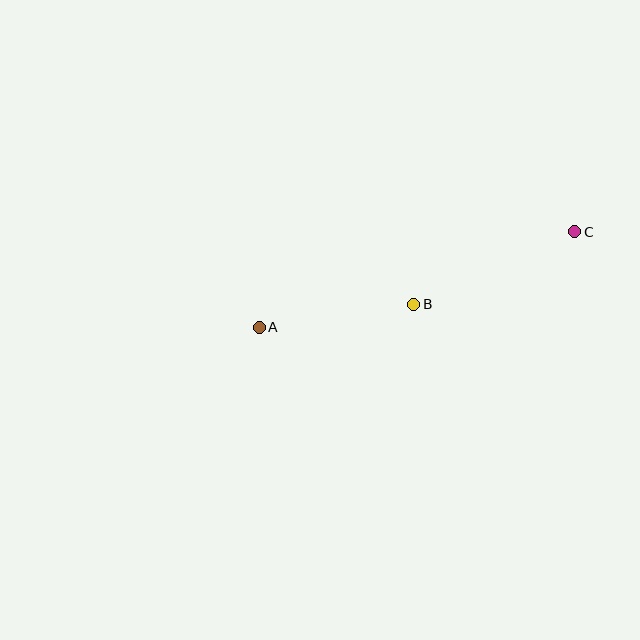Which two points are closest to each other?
Points A and B are closest to each other.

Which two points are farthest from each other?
Points A and C are farthest from each other.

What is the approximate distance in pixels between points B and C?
The distance between B and C is approximately 176 pixels.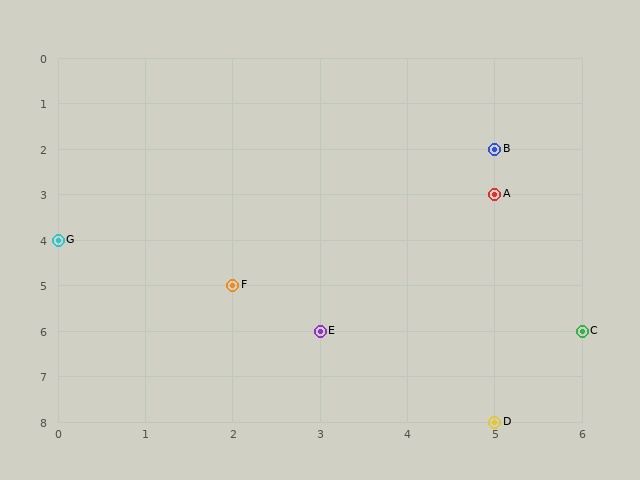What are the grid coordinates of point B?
Point B is at grid coordinates (5, 2).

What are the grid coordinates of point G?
Point G is at grid coordinates (0, 4).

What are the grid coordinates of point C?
Point C is at grid coordinates (6, 6).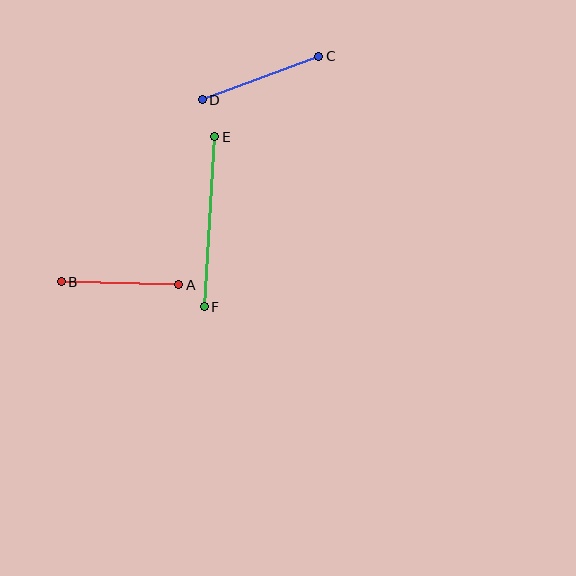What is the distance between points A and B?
The distance is approximately 117 pixels.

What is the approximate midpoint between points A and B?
The midpoint is at approximately (120, 283) pixels.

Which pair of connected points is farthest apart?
Points E and F are farthest apart.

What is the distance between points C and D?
The distance is approximately 124 pixels.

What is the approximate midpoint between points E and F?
The midpoint is at approximately (210, 222) pixels.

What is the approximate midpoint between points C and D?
The midpoint is at approximately (260, 78) pixels.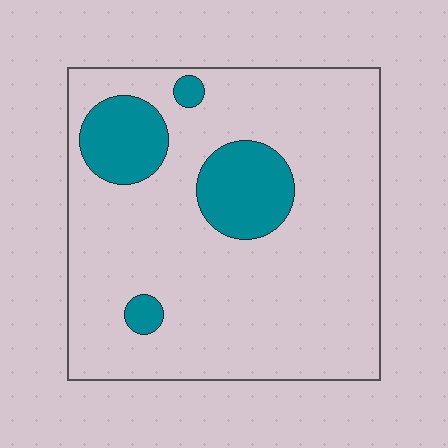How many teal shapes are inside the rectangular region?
4.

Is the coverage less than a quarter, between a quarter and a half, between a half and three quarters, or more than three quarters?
Less than a quarter.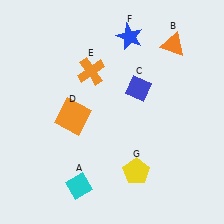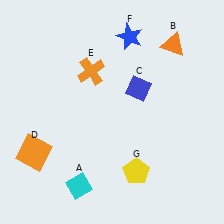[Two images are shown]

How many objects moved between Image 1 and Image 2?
1 object moved between the two images.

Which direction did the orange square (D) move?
The orange square (D) moved left.